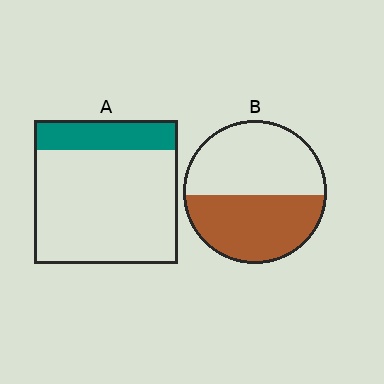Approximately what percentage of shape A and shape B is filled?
A is approximately 20% and B is approximately 45%.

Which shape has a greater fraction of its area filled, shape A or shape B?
Shape B.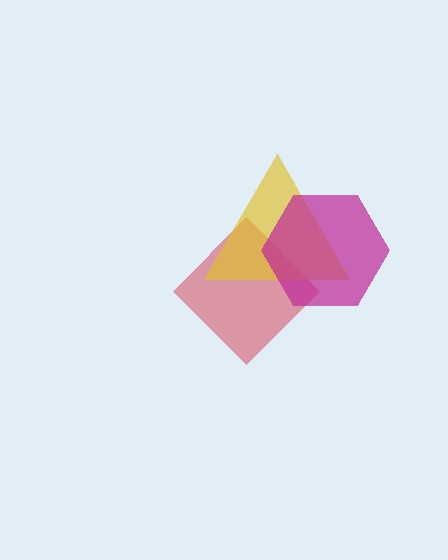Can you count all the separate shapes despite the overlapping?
Yes, there are 3 separate shapes.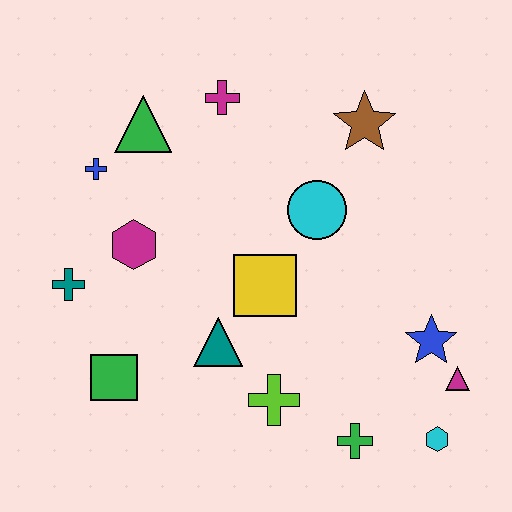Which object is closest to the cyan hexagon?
The magenta triangle is closest to the cyan hexagon.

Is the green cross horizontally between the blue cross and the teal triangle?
No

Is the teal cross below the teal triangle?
No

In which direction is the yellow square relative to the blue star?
The yellow square is to the left of the blue star.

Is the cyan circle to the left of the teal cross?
No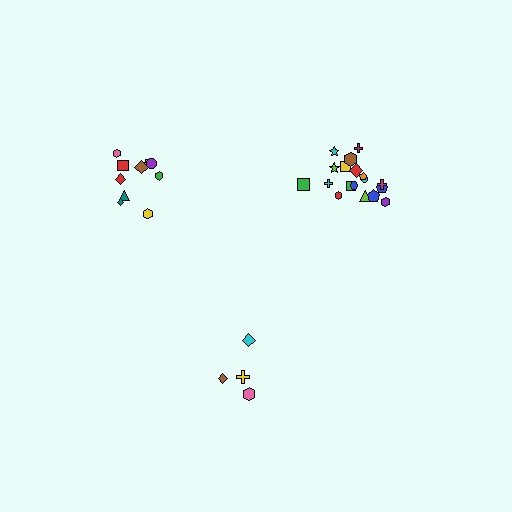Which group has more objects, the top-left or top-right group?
The top-right group.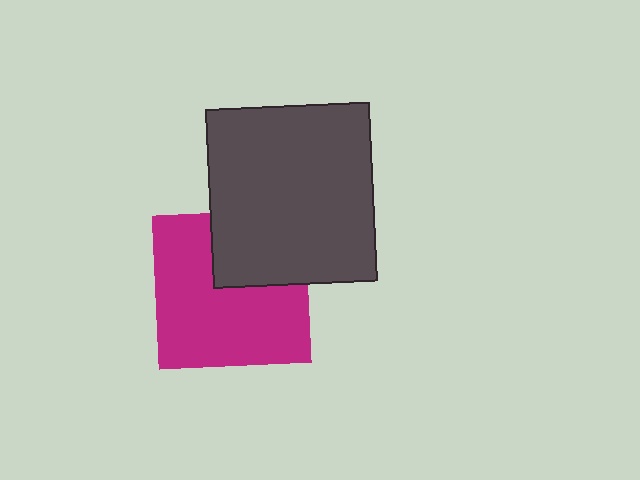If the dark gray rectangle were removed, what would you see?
You would see the complete magenta square.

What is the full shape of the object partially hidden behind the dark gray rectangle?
The partially hidden object is a magenta square.